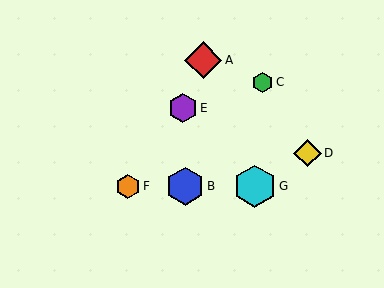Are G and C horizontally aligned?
No, G is at y≈186 and C is at y≈82.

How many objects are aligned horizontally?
3 objects (B, F, G) are aligned horizontally.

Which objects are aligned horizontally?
Objects B, F, G are aligned horizontally.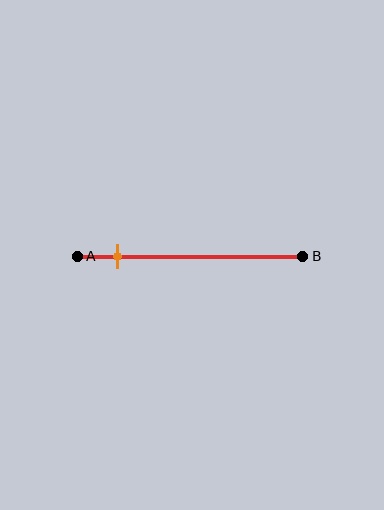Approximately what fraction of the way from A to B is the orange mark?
The orange mark is approximately 20% of the way from A to B.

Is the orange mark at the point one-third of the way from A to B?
No, the mark is at about 20% from A, not at the 33% one-third point.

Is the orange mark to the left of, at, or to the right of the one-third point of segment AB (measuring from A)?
The orange mark is to the left of the one-third point of segment AB.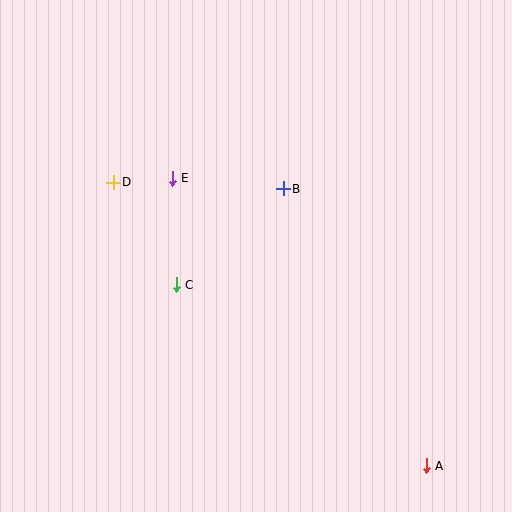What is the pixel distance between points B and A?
The distance between B and A is 311 pixels.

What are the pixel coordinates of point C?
Point C is at (176, 285).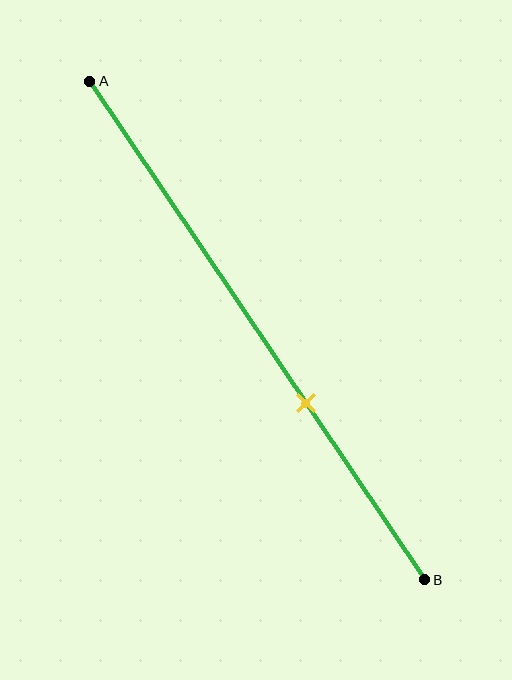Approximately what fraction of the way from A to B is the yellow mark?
The yellow mark is approximately 65% of the way from A to B.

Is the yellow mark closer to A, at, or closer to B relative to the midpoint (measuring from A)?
The yellow mark is closer to point B than the midpoint of segment AB.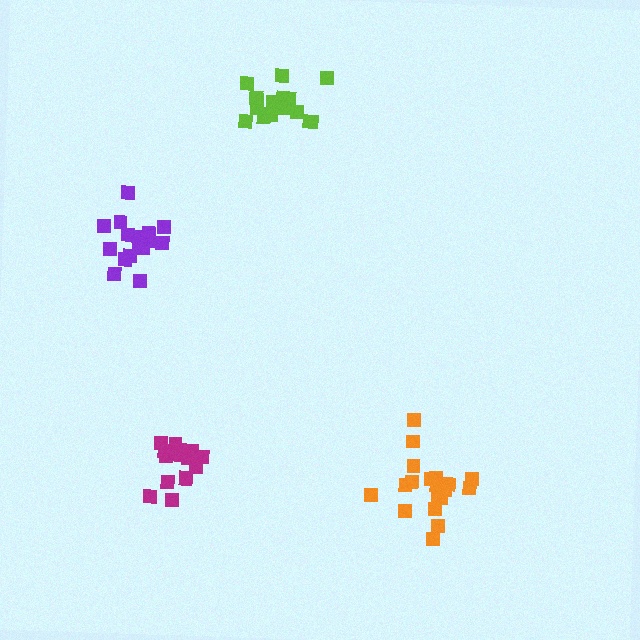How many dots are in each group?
Group 1: 17 dots, Group 2: 18 dots, Group 3: 20 dots, Group 4: 17 dots (72 total).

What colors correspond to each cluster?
The clusters are colored: magenta, lime, orange, purple.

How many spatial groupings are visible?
There are 4 spatial groupings.